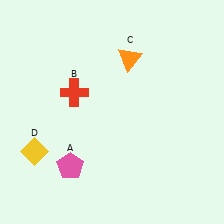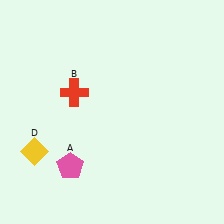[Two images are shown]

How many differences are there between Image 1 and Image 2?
There is 1 difference between the two images.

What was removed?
The orange triangle (C) was removed in Image 2.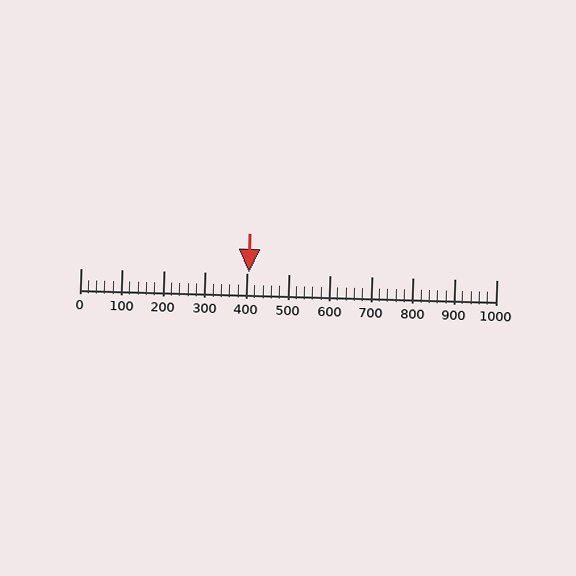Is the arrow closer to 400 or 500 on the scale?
The arrow is closer to 400.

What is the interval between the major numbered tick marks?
The major tick marks are spaced 100 units apart.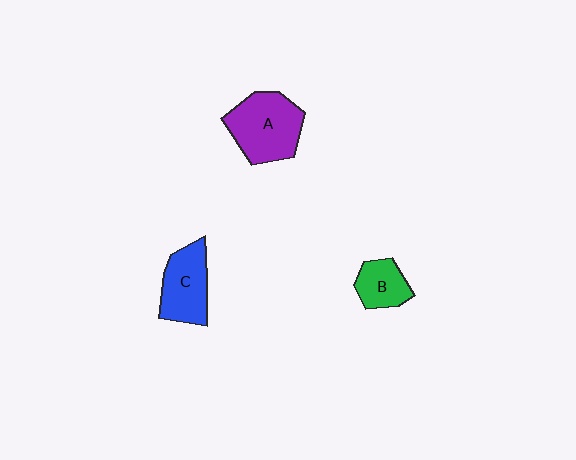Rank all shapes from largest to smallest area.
From largest to smallest: A (purple), C (blue), B (green).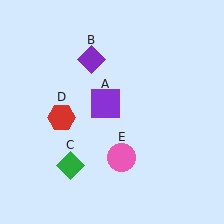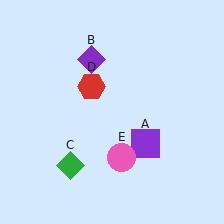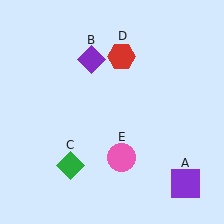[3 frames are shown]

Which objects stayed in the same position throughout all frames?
Purple diamond (object B) and green diamond (object C) and pink circle (object E) remained stationary.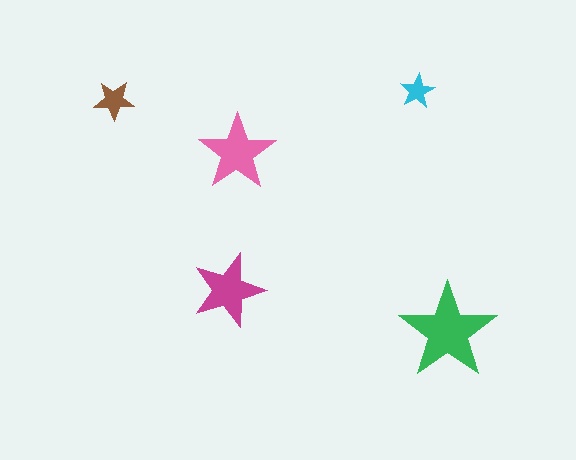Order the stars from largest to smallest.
the green one, the pink one, the magenta one, the brown one, the cyan one.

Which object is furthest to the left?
The brown star is leftmost.